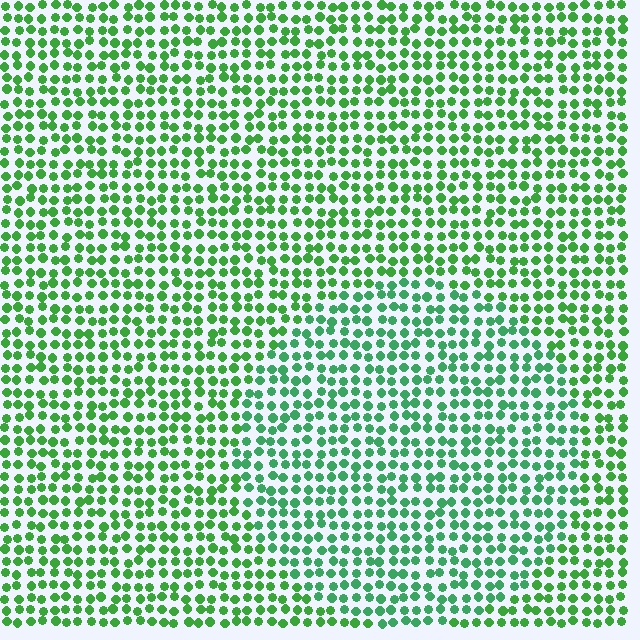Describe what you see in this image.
The image is filled with small green elements in a uniform arrangement. A circle-shaped region is visible where the elements are tinted to a slightly different hue, forming a subtle color boundary.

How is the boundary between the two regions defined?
The boundary is defined purely by a slight shift in hue (about 22 degrees). Spacing, size, and orientation are identical on both sides.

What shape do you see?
I see a circle.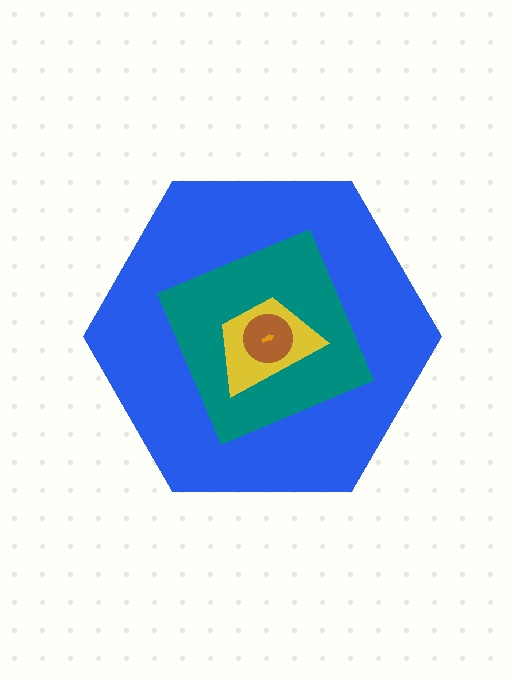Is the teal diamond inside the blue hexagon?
Yes.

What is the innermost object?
The orange arrow.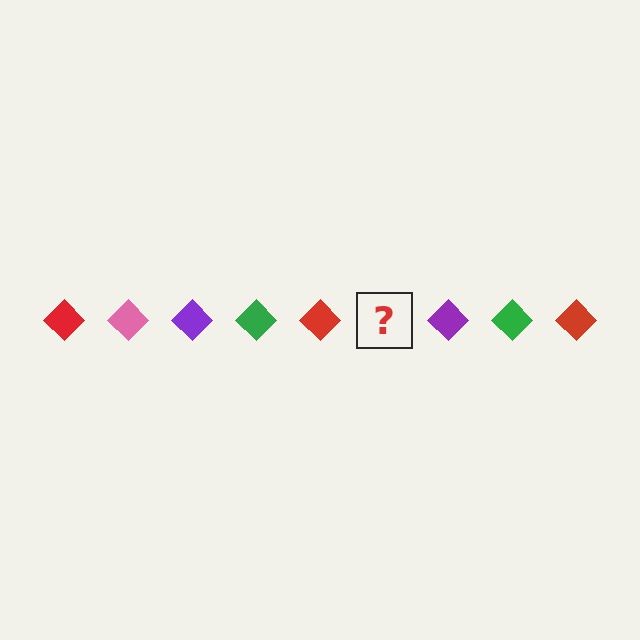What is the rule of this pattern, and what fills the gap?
The rule is that the pattern cycles through red, pink, purple, green diamonds. The gap should be filled with a pink diamond.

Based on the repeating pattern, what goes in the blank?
The blank should be a pink diamond.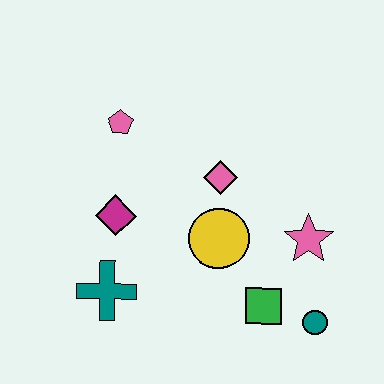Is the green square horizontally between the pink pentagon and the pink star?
Yes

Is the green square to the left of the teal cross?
No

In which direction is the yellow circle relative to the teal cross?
The yellow circle is to the right of the teal cross.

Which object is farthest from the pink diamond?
The teal circle is farthest from the pink diamond.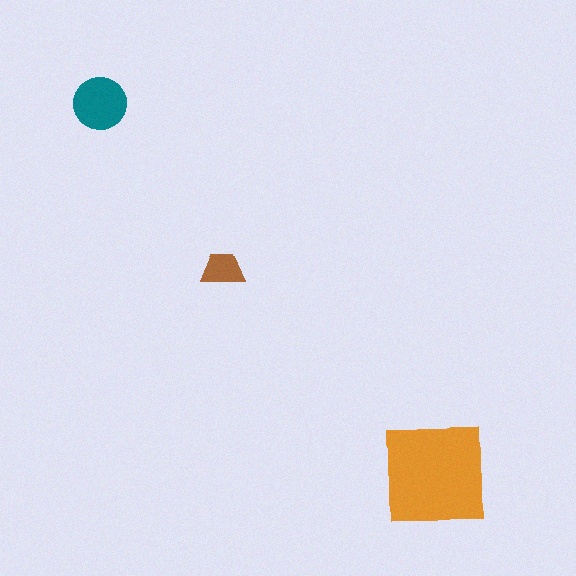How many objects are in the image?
There are 3 objects in the image.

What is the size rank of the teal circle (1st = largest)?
2nd.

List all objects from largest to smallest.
The orange square, the teal circle, the brown trapezoid.